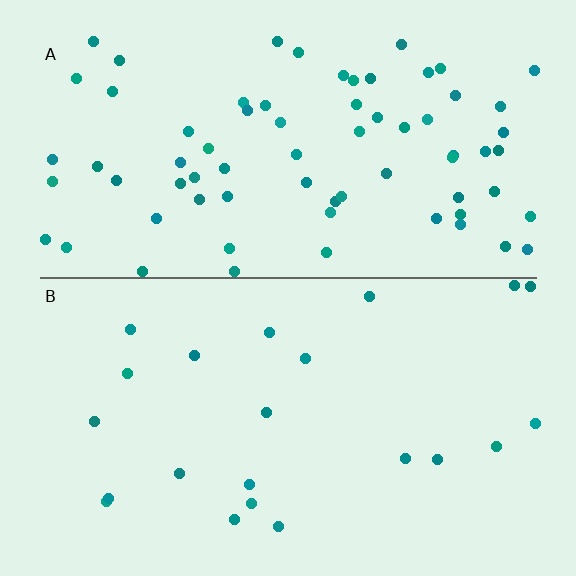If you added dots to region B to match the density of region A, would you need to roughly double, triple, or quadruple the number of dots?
Approximately triple.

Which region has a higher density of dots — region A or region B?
A (the top).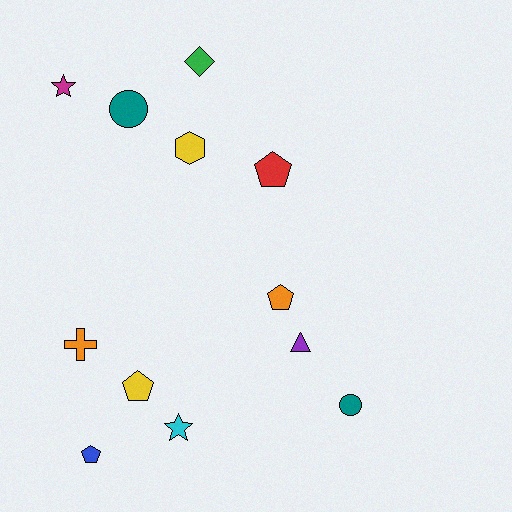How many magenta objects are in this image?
There is 1 magenta object.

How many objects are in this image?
There are 12 objects.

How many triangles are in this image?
There is 1 triangle.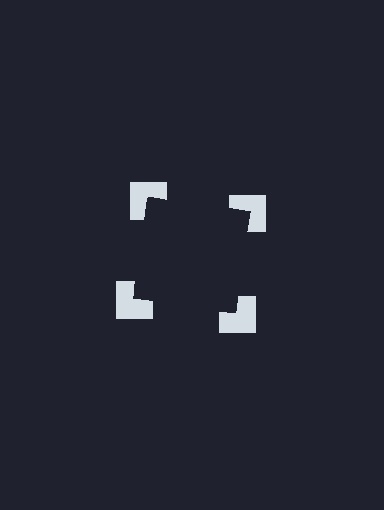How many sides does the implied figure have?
4 sides.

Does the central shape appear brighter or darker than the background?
It typically appears slightly darker than the background, even though no actual brightness change is drawn.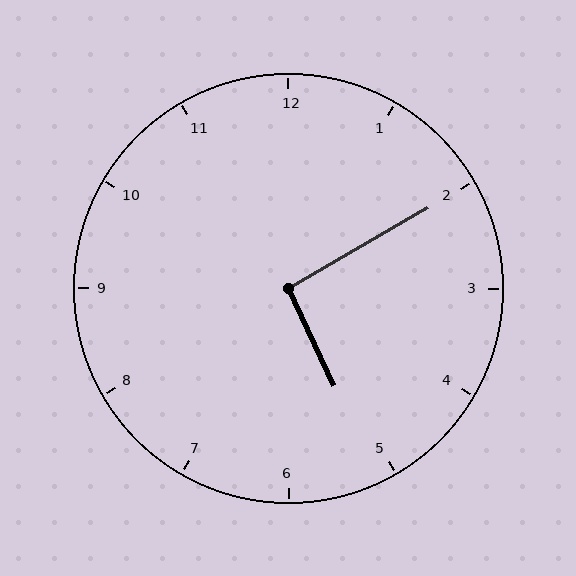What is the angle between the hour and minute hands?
Approximately 95 degrees.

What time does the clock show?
5:10.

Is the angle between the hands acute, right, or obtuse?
It is right.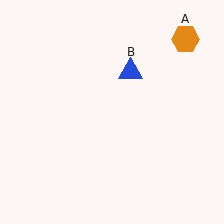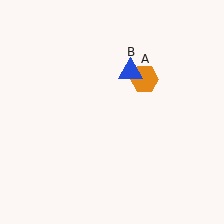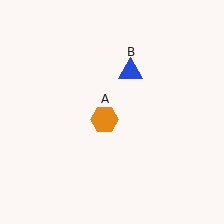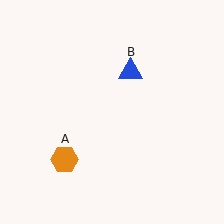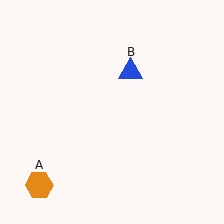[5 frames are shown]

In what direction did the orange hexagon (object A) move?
The orange hexagon (object A) moved down and to the left.